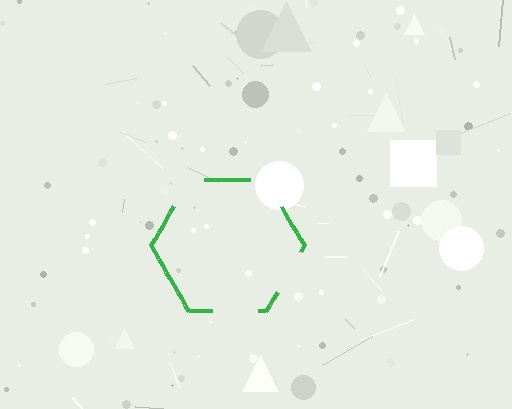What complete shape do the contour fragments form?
The contour fragments form a hexagon.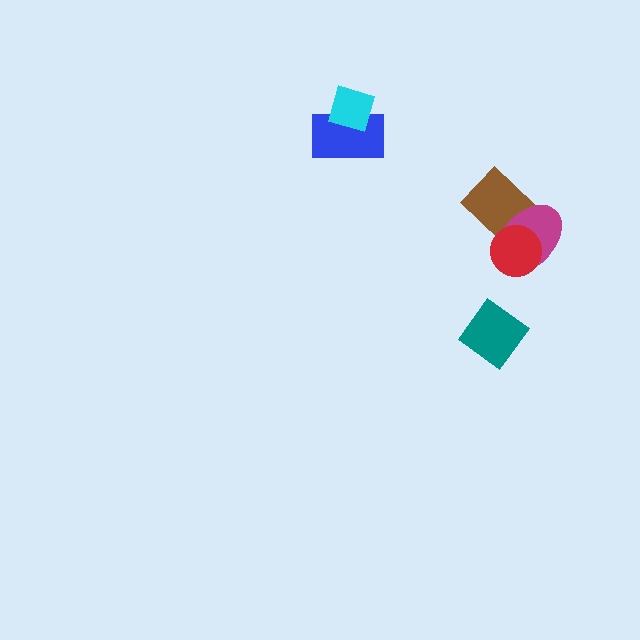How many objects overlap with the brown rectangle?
2 objects overlap with the brown rectangle.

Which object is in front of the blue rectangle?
The cyan diamond is in front of the blue rectangle.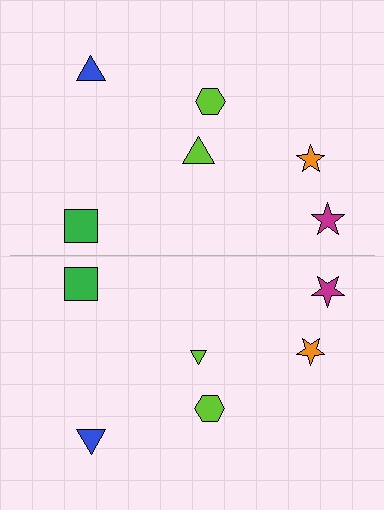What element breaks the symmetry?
The lime triangle on the bottom side has a different size than its mirror counterpart.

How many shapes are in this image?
There are 12 shapes in this image.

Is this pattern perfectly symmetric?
No, the pattern is not perfectly symmetric. The lime triangle on the bottom side has a different size than its mirror counterpart.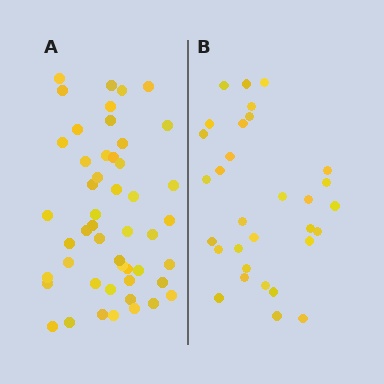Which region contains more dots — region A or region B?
Region A (the left region) has more dots.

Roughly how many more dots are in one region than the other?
Region A has approximately 20 more dots than region B.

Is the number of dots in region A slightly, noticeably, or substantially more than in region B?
Region A has substantially more. The ratio is roughly 1.6 to 1.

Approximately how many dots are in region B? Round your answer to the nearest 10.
About 30 dots. (The exact count is 31, which rounds to 30.)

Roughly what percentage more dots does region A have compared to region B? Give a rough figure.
About 60% more.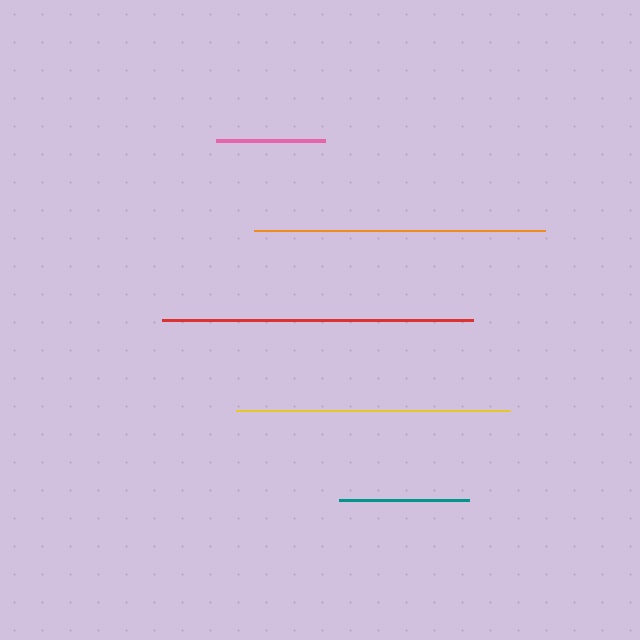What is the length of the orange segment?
The orange segment is approximately 291 pixels long.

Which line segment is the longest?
The red line is the longest at approximately 311 pixels.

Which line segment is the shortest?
The pink line is the shortest at approximately 109 pixels.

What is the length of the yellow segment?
The yellow segment is approximately 274 pixels long.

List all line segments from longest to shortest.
From longest to shortest: red, orange, yellow, teal, pink.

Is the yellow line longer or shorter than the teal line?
The yellow line is longer than the teal line.